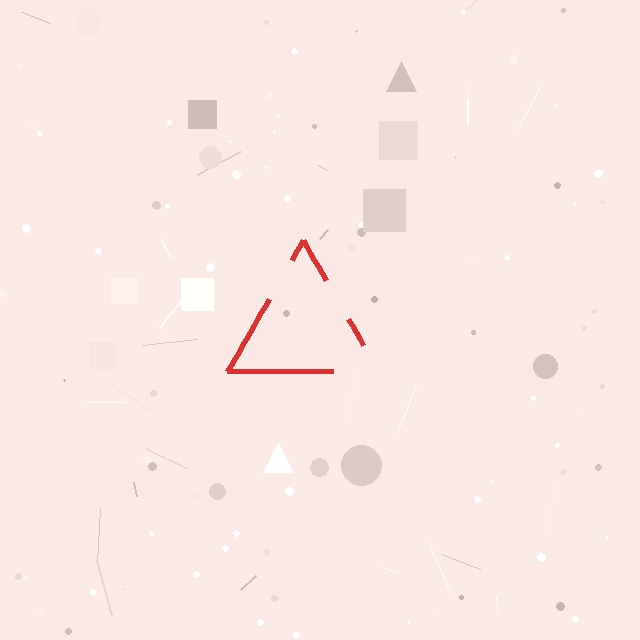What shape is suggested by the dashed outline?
The dashed outline suggests a triangle.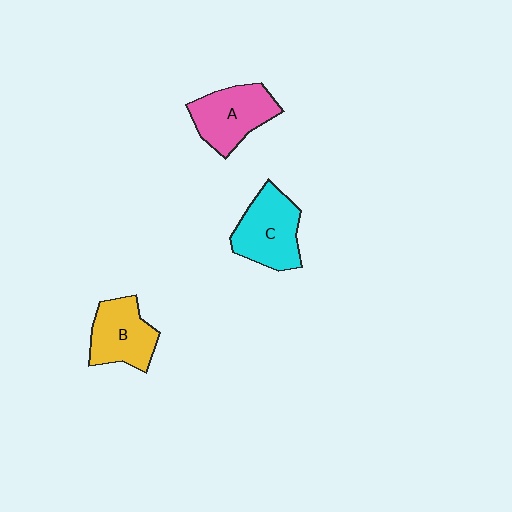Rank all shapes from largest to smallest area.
From largest to smallest: C (cyan), A (pink), B (yellow).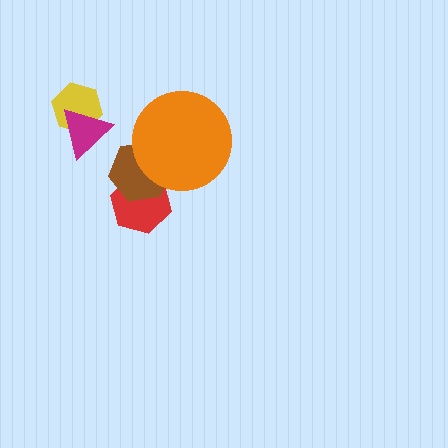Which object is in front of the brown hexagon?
The orange circle is in front of the brown hexagon.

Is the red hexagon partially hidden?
Yes, it is partially covered by another shape.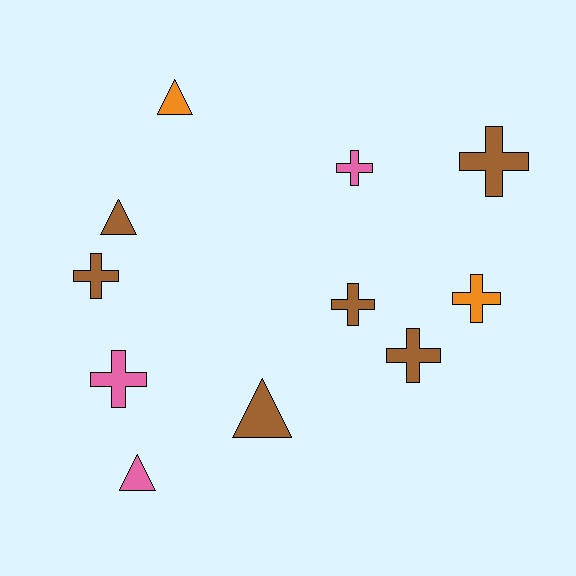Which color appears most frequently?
Brown, with 6 objects.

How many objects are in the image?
There are 11 objects.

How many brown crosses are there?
There are 4 brown crosses.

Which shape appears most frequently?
Cross, with 7 objects.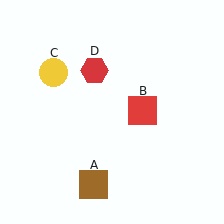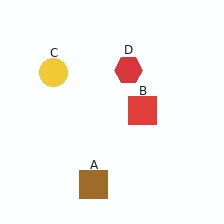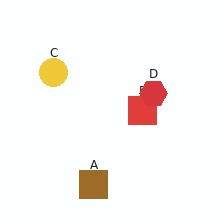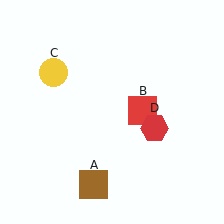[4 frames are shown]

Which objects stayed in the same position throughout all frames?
Brown square (object A) and red square (object B) and yellow circle (object C) remained stationary.